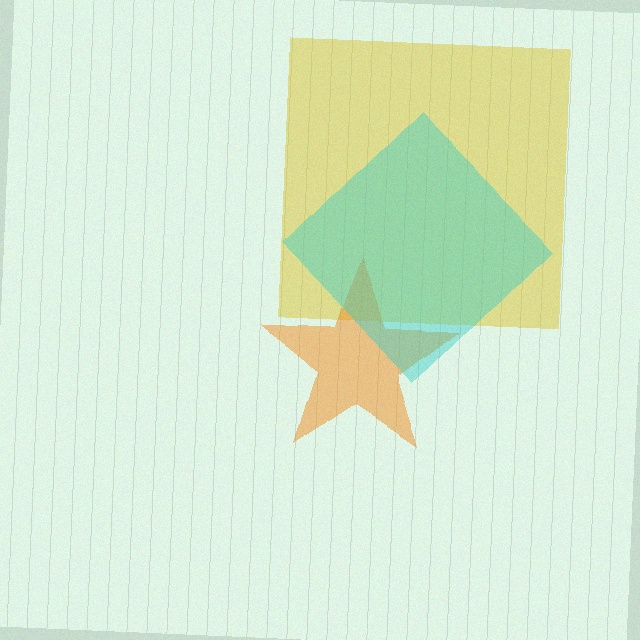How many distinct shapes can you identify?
There are 3 distinct shapes: a yellow square, an orange star, a cyan diamond.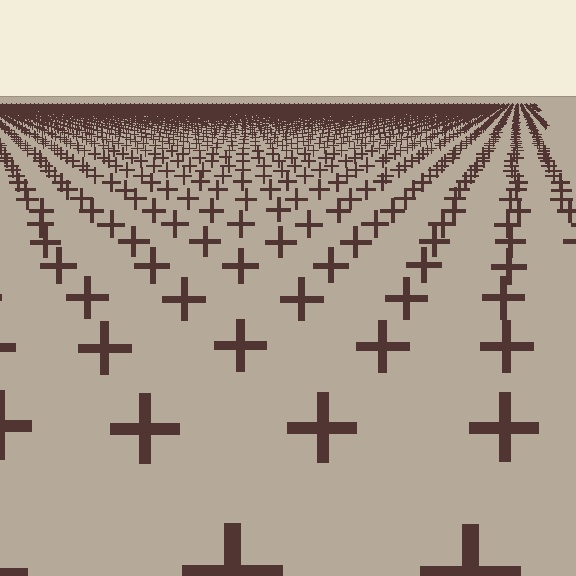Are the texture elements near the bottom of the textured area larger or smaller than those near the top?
Larger. Near the bottom, elements are closer to the viewer and appear at a bigger on-screen size.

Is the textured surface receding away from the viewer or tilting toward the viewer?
The surface is receding away from the viewer. Texture elements get smaller and denser toward the top.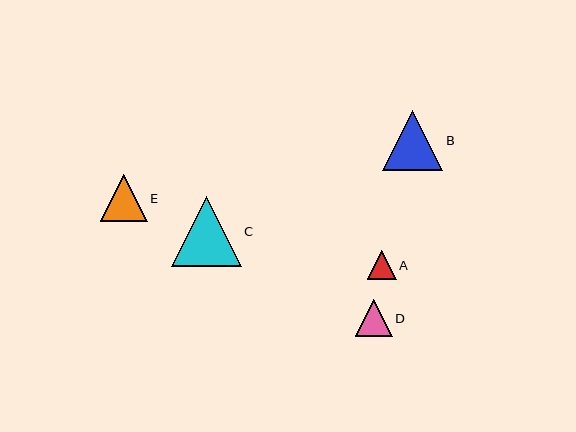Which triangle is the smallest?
Triangle A is the smallest with a size of approximately 29 pixels.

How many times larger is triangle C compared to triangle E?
Triangle C is approximately 1.5 times the size of triangle E.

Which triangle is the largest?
Triangle C is the largest with a size of approximately 70 pixels.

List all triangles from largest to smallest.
From largest to smallest: C, B, E, D, A.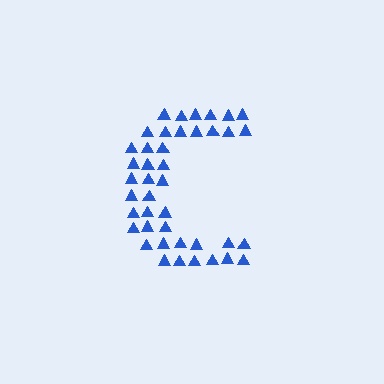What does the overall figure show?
The overall figure shows the letter C.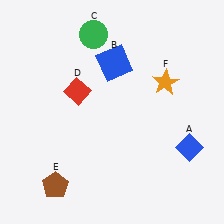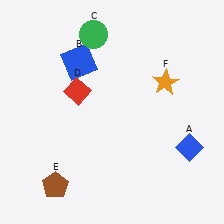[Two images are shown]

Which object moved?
The blue square (B) moved left.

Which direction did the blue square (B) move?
The blue square (B) moved left.